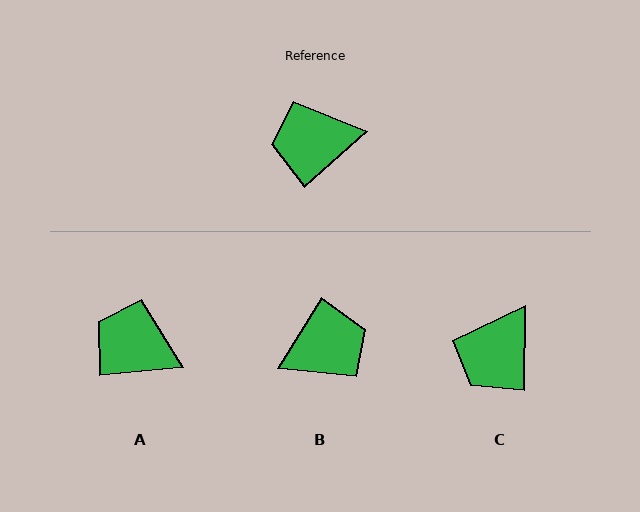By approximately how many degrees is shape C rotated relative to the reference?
Approximately 48 degrees counter-clockwise.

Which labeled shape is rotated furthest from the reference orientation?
B, about 163 degrees away.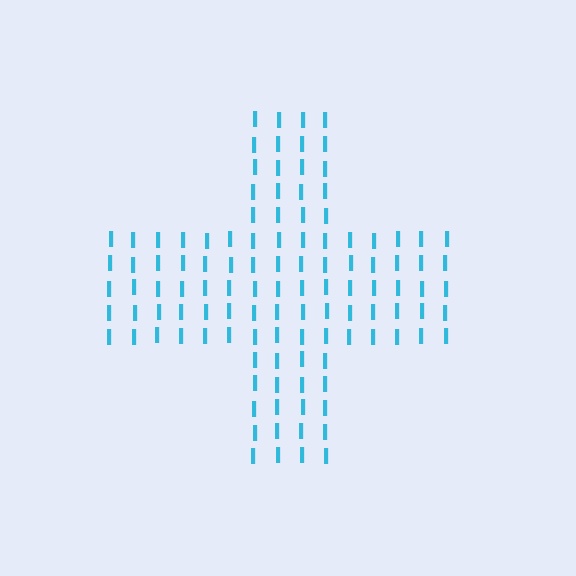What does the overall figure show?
The overall figure shows a cross.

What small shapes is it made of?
It is made of small letter I's.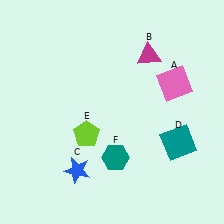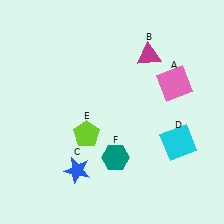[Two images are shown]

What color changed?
The square (D) changed from teal in Image 1 to cyan in Image 2.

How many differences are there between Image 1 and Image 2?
There is 1 difference between the two images.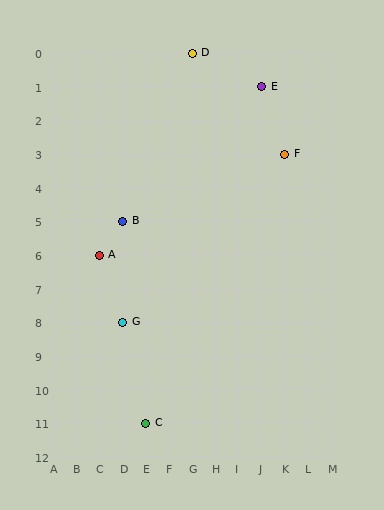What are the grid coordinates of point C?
Point C is at grid coordinates (E, 11).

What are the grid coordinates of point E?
Point E is at grid coordinates (J, 1).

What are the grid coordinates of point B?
Point B is at grid coordinates (D, 5).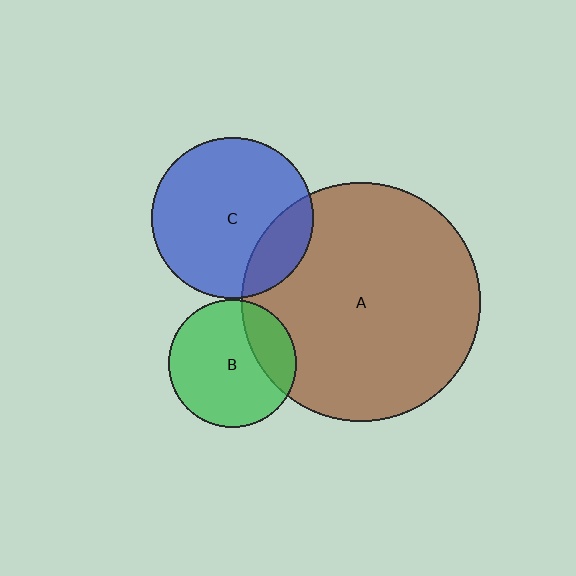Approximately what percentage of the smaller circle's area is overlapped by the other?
Approximately 20%.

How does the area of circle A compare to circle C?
Approximately 2.2 times.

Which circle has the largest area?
Circle A (brown).